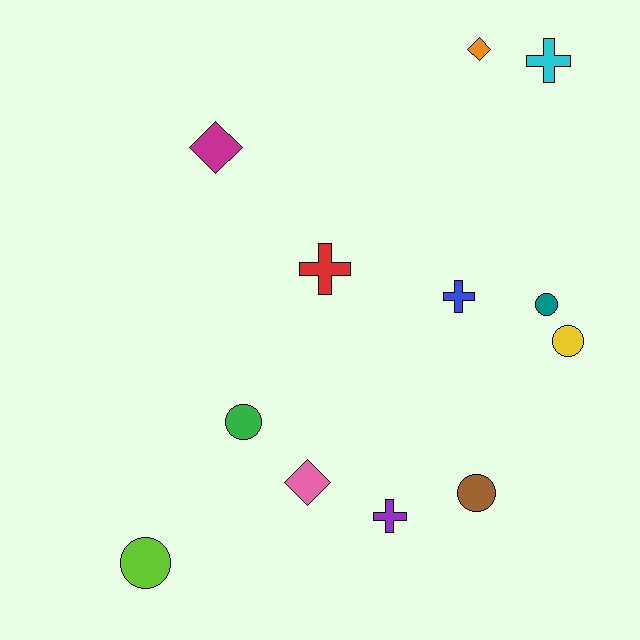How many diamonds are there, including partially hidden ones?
There are 3 diamonds.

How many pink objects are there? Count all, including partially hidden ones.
There is 1 pink object.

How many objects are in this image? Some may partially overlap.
There are 12 objects.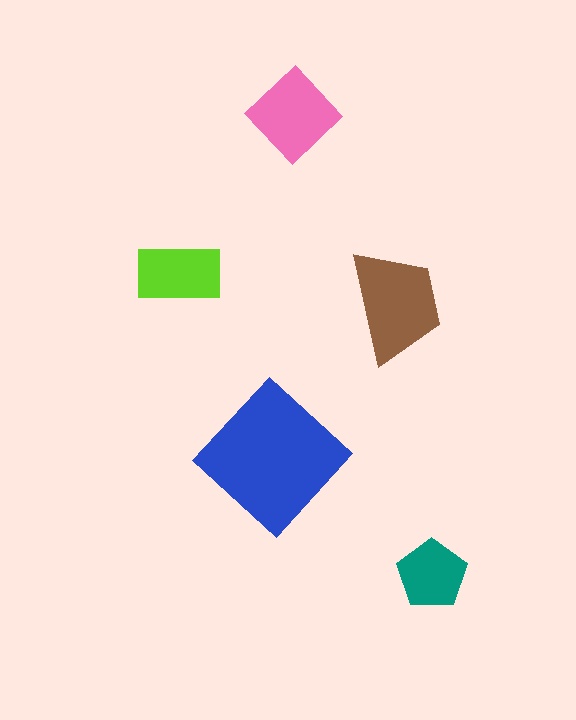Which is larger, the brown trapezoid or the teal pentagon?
The brown trapezoid.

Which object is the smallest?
The teal pentagon.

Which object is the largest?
The blue diamond.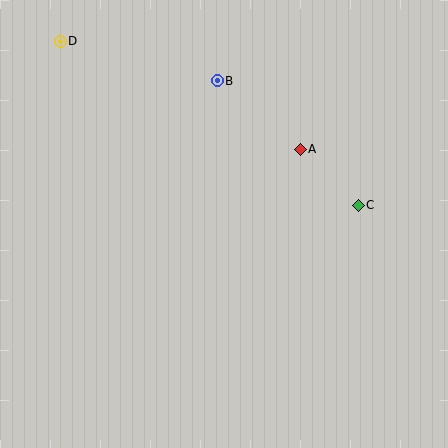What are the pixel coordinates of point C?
Point C is at (358, 205).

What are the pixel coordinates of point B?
Point B is at (217, 81).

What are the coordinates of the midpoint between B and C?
The midpoint between B and C is at (288, 143).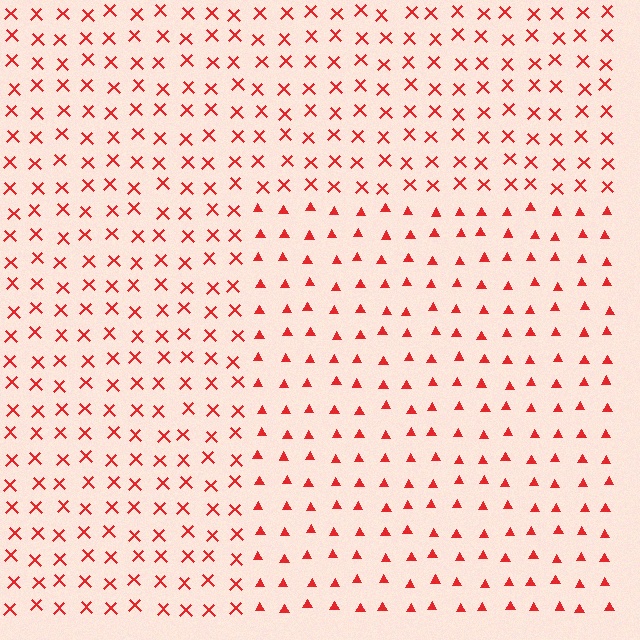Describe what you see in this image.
The image is filled with small red elements arranged in a uniform grid. A rectangle-shaped region contains triangles, while the surrounding area contains X marks. The boundary is defined purely by the change in element shape.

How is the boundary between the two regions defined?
The boundary is defined by a change in element shape: triangles inside vs. X marks outside. All elements share the same color and spacing.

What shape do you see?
I see a rectangle.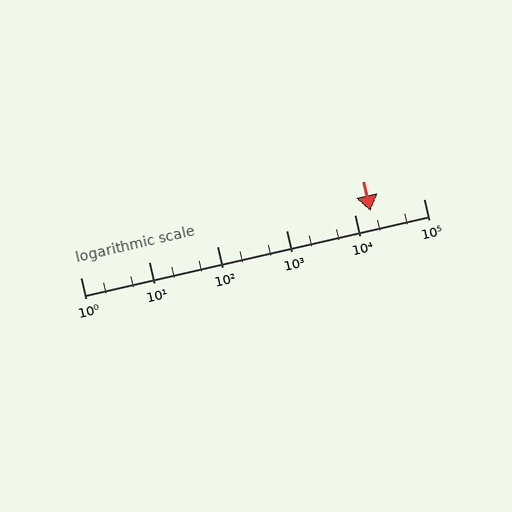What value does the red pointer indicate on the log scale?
The pointer indicates approximately 17000.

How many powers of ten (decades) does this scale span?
The scale spans 5 decades, from 1 to 100000.